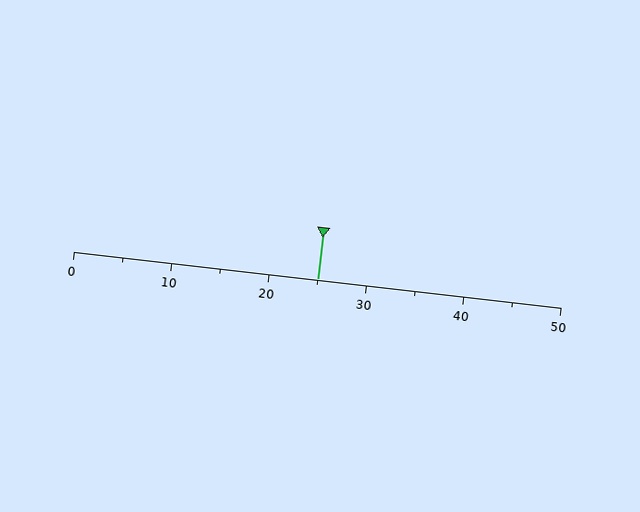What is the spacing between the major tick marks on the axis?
The major ticks are spaced 10 apart.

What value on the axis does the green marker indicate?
The marker indicates approximately 25.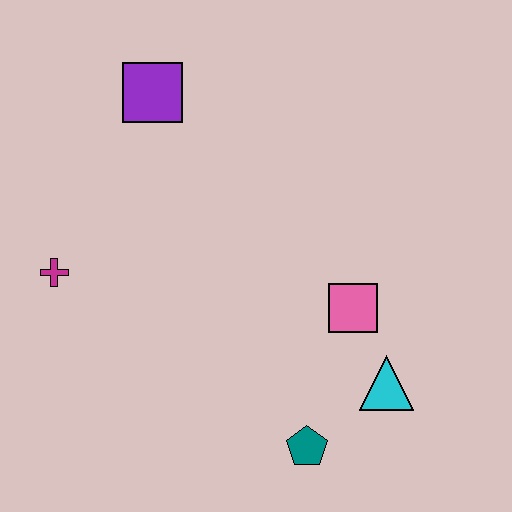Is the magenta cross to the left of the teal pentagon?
Yes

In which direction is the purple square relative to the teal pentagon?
The purple square is above the teal pentagon.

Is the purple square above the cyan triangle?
Yes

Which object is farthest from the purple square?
The teal pentagon is farthest from the purple square.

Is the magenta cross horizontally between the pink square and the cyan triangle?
No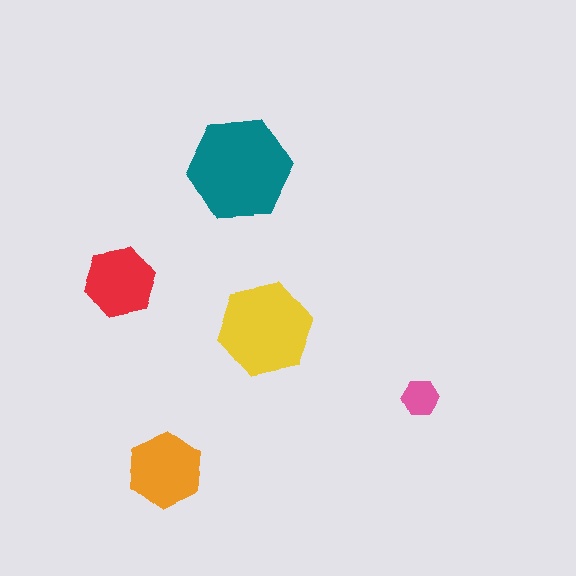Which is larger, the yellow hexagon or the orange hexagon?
The yellow one.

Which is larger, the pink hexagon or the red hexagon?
The red one.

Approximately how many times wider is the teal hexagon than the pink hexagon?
About 3 times wider.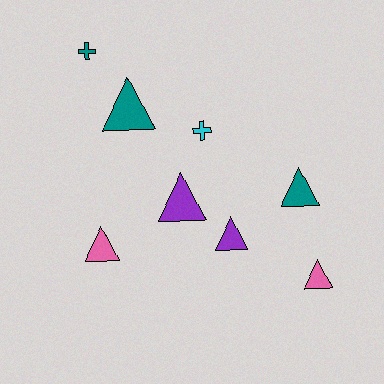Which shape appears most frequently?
Triangle, with 6 objects.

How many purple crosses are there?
There are no purple crosses.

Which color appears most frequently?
Teal, with 3 objects.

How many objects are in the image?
There are 8 objects.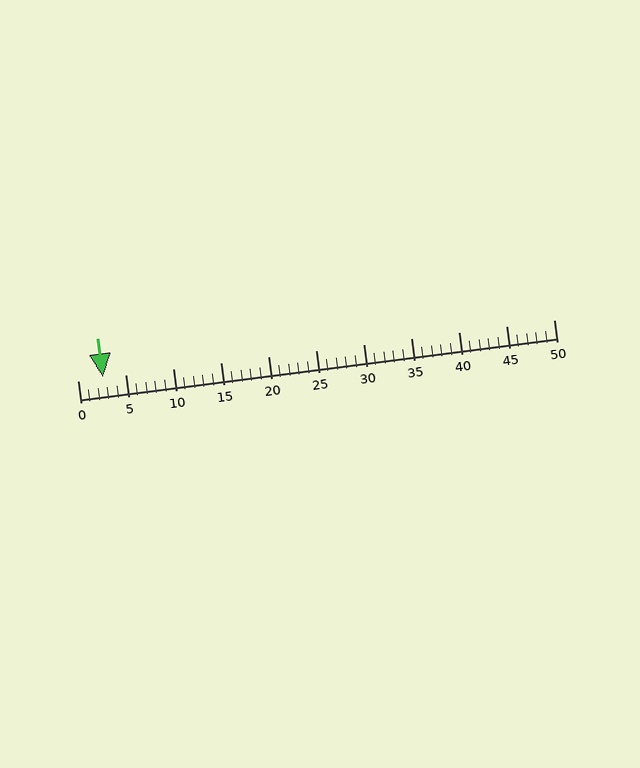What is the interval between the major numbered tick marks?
The major tick marks are spaced 5 units apart.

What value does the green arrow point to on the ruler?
The green arrow points to approximately 3.